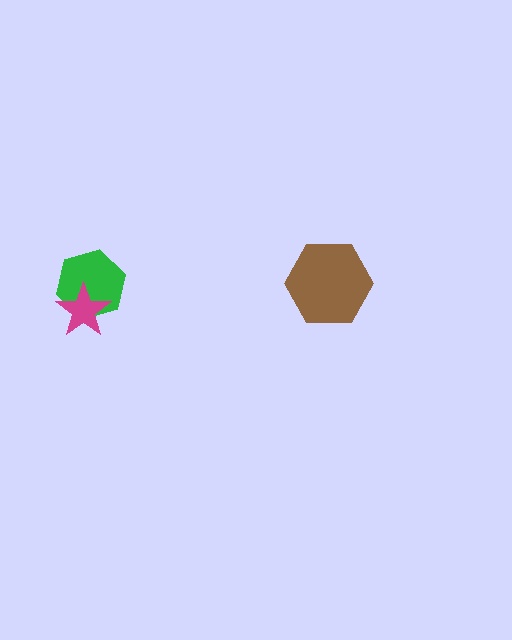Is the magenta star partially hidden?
No, no other shape covers it.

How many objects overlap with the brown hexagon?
0 objects overlap with the brown hexagon.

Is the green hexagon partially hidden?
Yes, it is partially covered by another shape.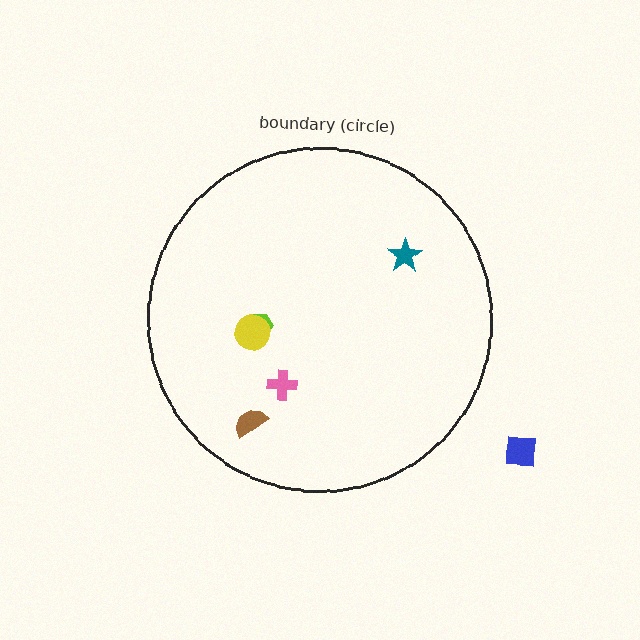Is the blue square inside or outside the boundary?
Outside.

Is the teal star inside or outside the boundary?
Inside.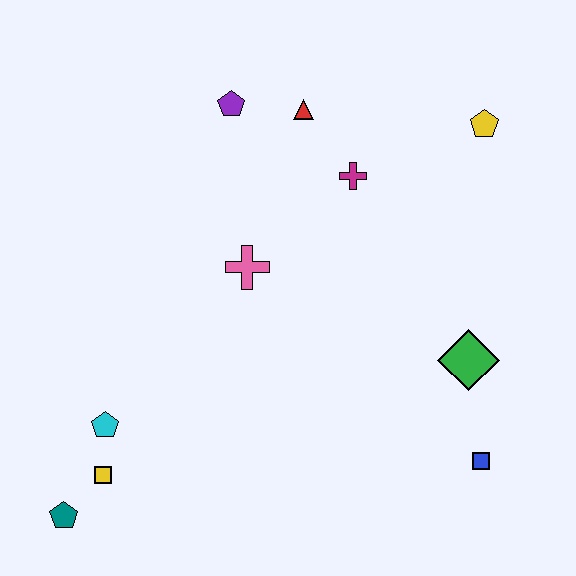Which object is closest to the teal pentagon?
The yellow square is closest to the teal pentagon.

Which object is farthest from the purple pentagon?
The teal pentagon is farthest from the purple pentagon.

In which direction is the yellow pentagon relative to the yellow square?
The yellow pentagon is to the right of the yellow square.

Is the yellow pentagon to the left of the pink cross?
No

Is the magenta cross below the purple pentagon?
Yes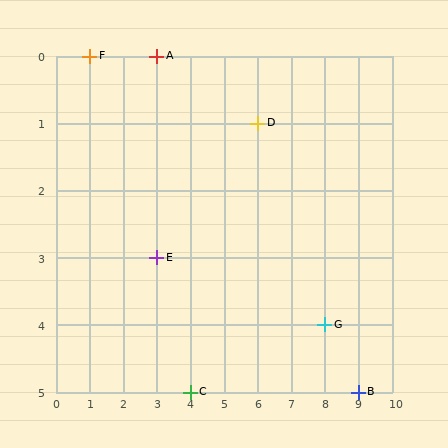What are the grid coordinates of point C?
Point C is at grid coordinates (4, 5).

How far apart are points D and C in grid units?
Points D and C are 2 columns and 4 rows apart (about 4.5 grid units diagonally).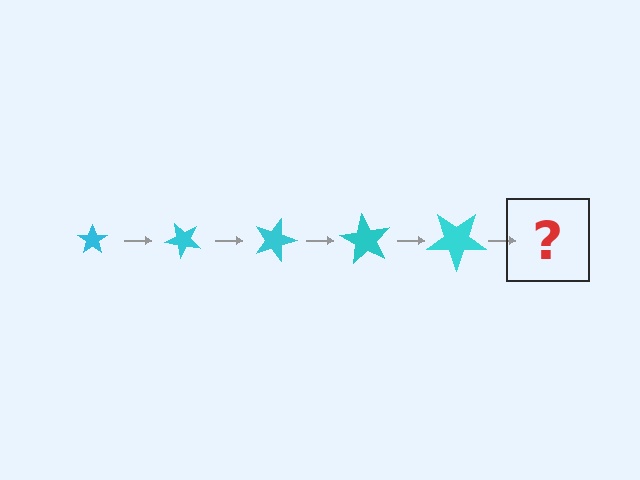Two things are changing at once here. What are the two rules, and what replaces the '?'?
The two rules are that the star grows larger each step and it rotates 45 degrees each step. The '?' should be a star, larger than the previous one and rotated 225 degrees from the start.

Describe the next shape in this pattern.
It should be a star, larger than the previous one and rotated 225 degrees from the start.